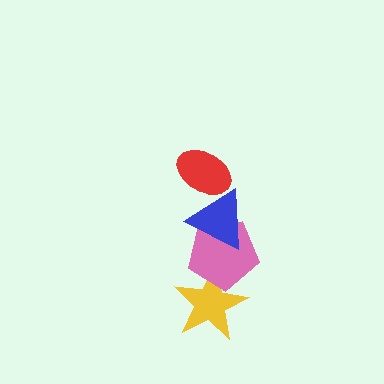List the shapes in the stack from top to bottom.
From top to bottom: the red ellipse, the blue triangle, the pink pentagon, the yellow star.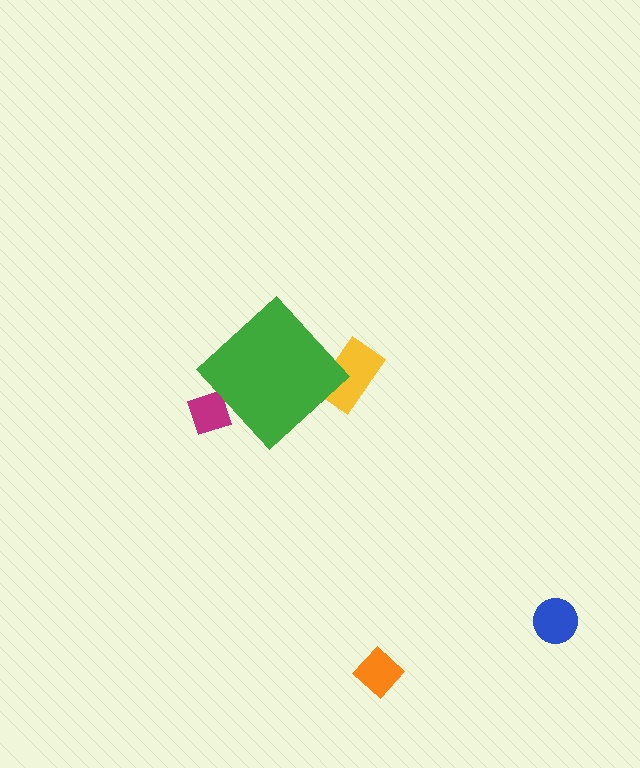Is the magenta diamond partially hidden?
Yes, the magenta diamond is partially hidden behind the green diamond.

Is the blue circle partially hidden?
No, the blue circle is fully visible.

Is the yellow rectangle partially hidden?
Yes, the yellow rectangle is partially hidden behind the green diamond.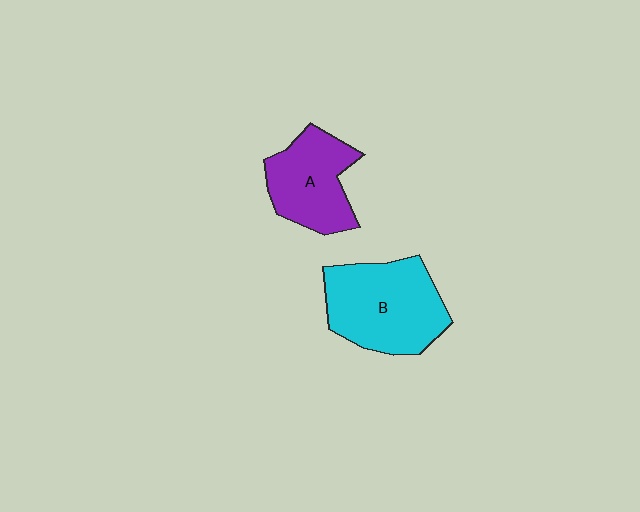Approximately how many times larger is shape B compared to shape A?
Approximately 1.3 times.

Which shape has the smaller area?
Shape A (purple).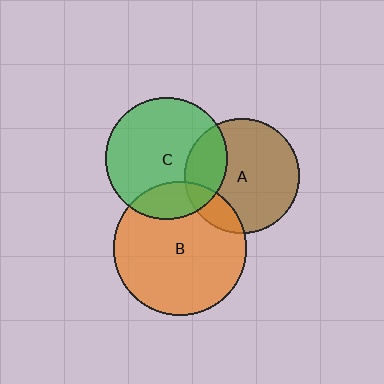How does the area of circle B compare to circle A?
Approximately 1.3 times.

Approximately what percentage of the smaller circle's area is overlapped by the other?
Approximately 25%.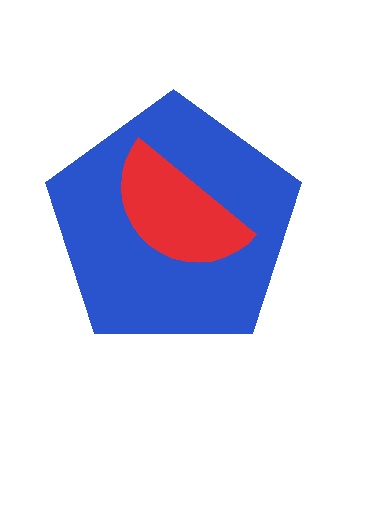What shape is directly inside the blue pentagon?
The red semicircle.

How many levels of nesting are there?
2.